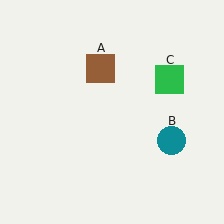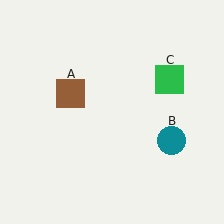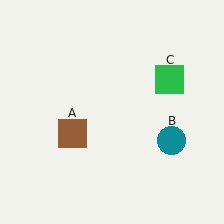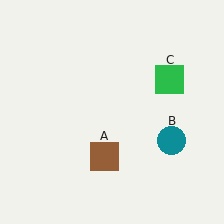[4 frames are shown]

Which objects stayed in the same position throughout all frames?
Teal circle (object B) and green square (object C) remained stationary.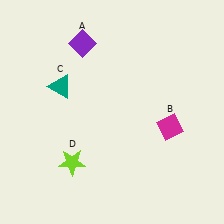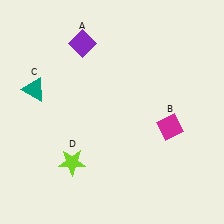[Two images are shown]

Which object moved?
The teal triangle (C) moved left.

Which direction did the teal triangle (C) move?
The teal triangle (C) moved left.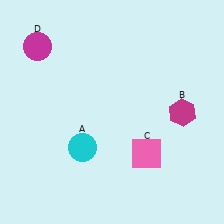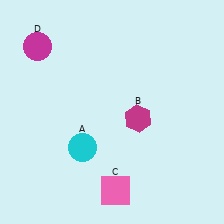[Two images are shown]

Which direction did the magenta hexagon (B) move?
The magenta hexagon (B) moved left.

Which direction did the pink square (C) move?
The pink square (C) moved down.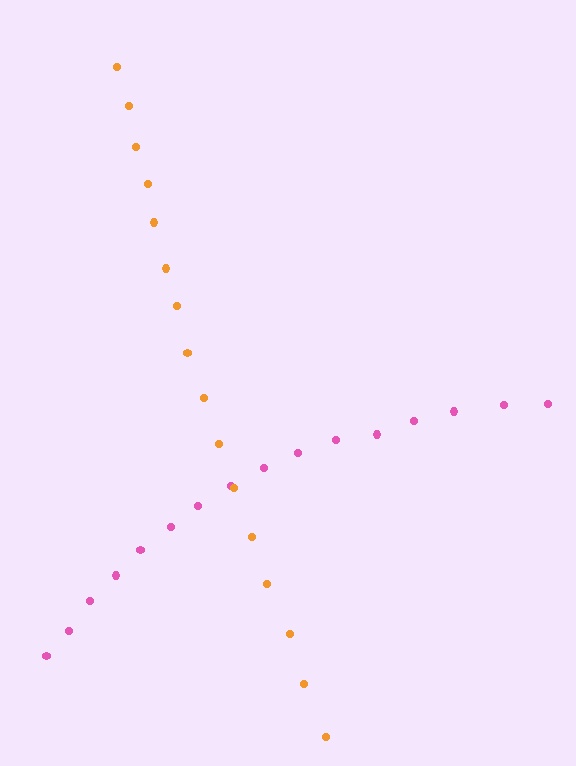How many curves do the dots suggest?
There are 2 distinct paths.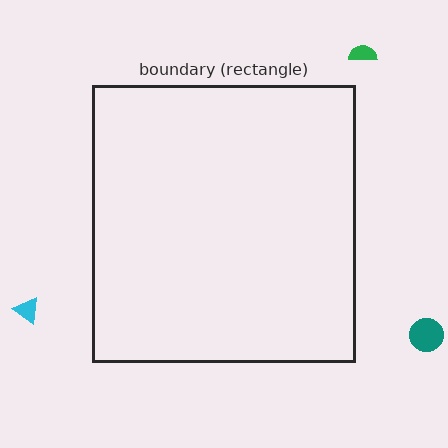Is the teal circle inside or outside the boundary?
Outside.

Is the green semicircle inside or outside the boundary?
Outside.